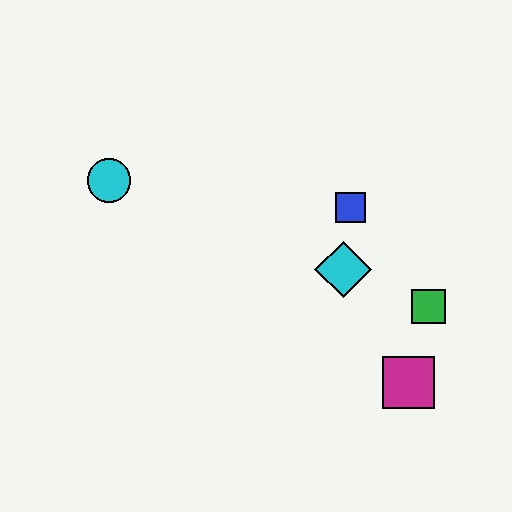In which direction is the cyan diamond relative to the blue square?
The cyan diamond is below the blue square.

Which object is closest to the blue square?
The cyan diamond is closest to the blue square.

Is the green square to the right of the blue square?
Yes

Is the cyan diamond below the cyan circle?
Yes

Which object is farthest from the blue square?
The cyan circle is farthest from the blue square.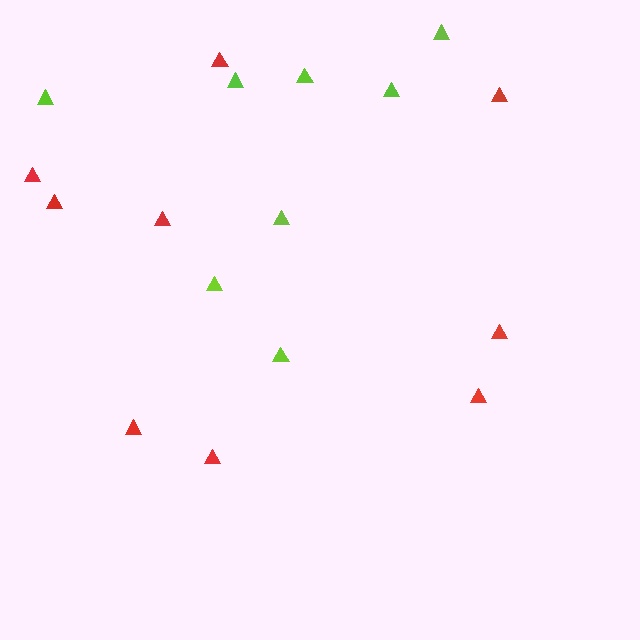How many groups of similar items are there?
There are 2 groups: one group of red triangles (9) and one group of lime triangles (8).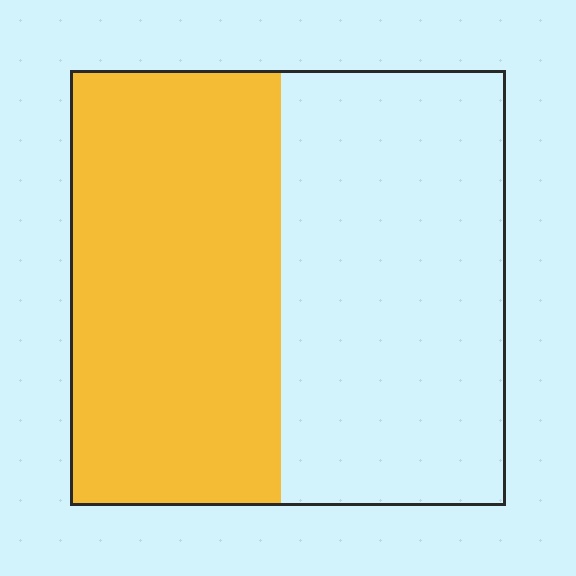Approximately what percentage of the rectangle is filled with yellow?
Approximately 50%.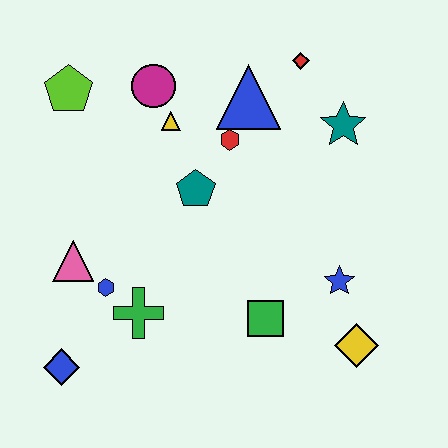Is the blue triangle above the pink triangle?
Yes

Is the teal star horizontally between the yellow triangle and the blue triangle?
No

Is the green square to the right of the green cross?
Yes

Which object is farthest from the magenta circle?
The yellow diamond is farthest from the magenta circle.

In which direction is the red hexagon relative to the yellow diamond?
The red hexagon is above the yellow diamond.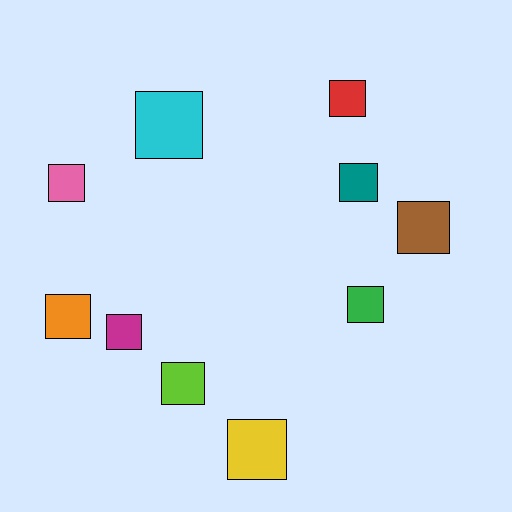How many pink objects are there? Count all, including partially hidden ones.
There is 1 pink object.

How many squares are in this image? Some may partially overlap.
There are 10 squares.